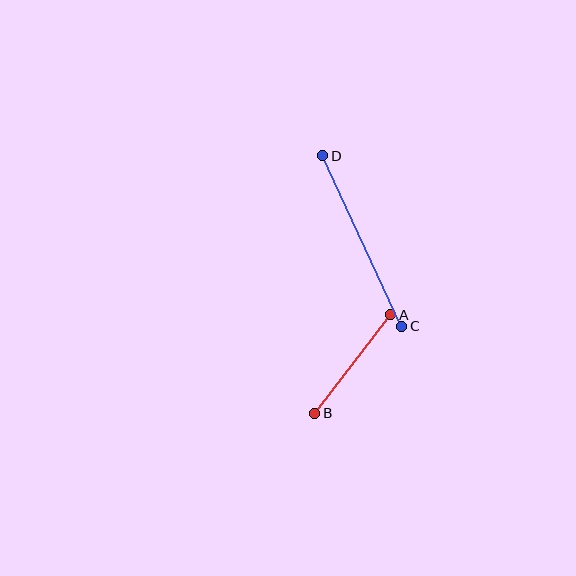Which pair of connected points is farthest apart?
Points C and D are farthest apart.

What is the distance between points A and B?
The distance is approximately 124 pixels.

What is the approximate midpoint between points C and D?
The midpoint is at approximately (362, 241) pixels.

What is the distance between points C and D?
The distance is approximately 188 pixels.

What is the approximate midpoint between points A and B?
The midpoint is at approximately (353, 364) pixels.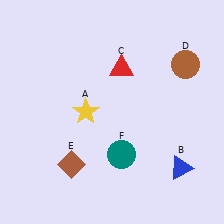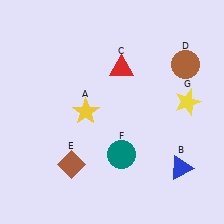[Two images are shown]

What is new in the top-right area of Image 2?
A yellow star (G) was added in the top-right area of Image 2.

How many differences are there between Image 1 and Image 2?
There is 1 difference between the two images.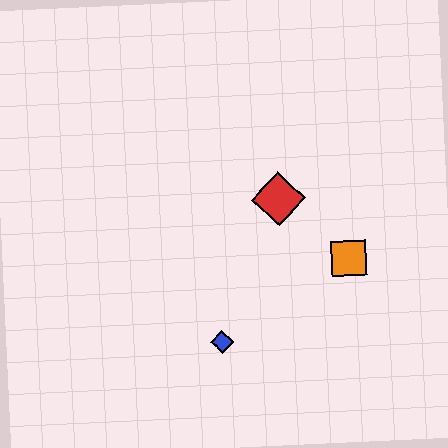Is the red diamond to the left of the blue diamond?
No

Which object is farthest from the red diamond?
The blue diamond is farthest from the red diamond.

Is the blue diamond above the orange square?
No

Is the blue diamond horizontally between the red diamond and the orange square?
No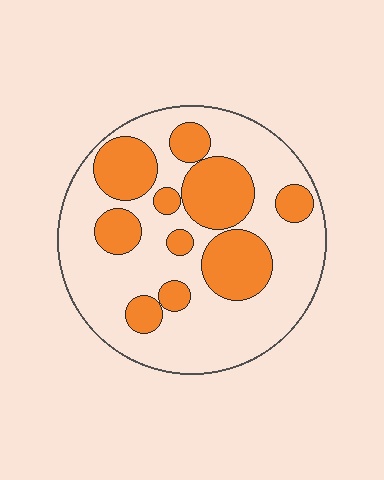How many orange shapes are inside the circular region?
10.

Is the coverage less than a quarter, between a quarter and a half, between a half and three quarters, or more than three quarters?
Between a quarter and a half.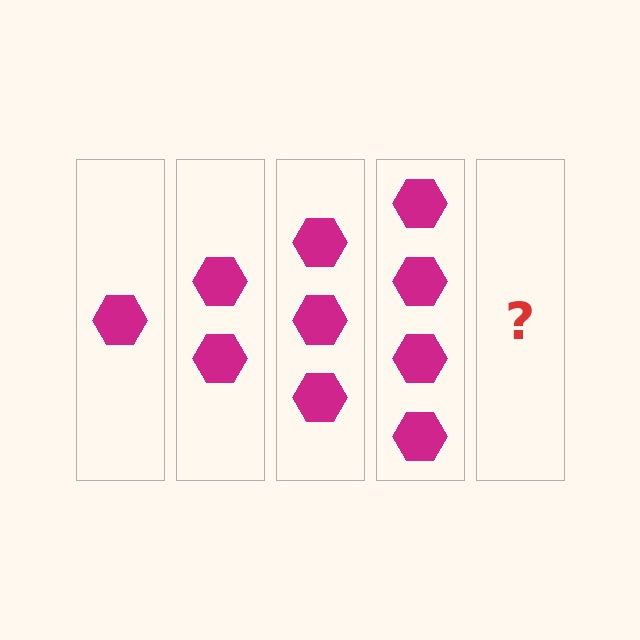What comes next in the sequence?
The next element should be 5 hexagons.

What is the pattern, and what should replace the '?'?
The pattern is that each step adds one more hexagon. The '?' should be 5 hexagons.